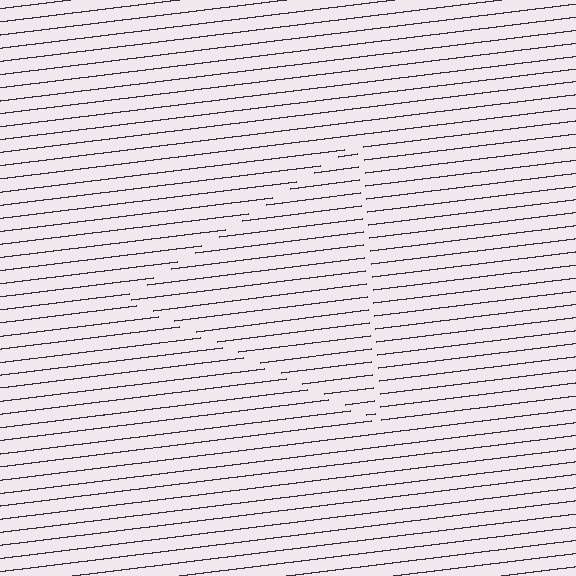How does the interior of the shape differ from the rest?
The interior of the shape contains the same grating, shifted by half a period — the contour is defined by the phase discontinuity where line-ends from the inner and outer gratings abut.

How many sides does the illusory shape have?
3 sides — the line-ends trace a triangle.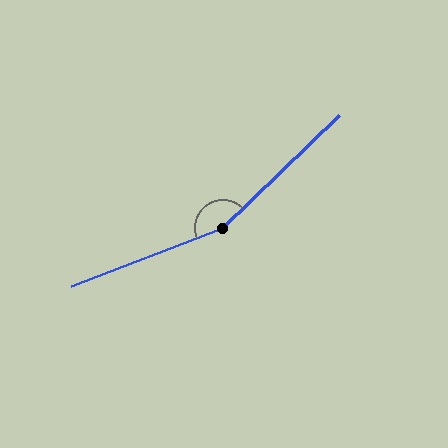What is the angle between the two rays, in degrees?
Approximately 157 degrees.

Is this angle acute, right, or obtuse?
It is obtuse.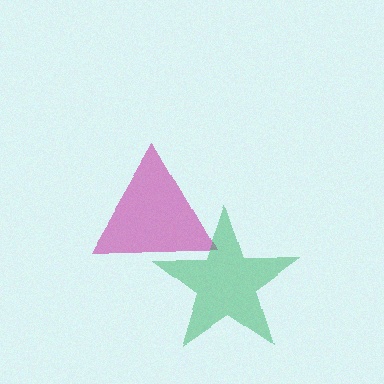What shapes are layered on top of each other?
The layered shapes are: a magenta triangle, a green star.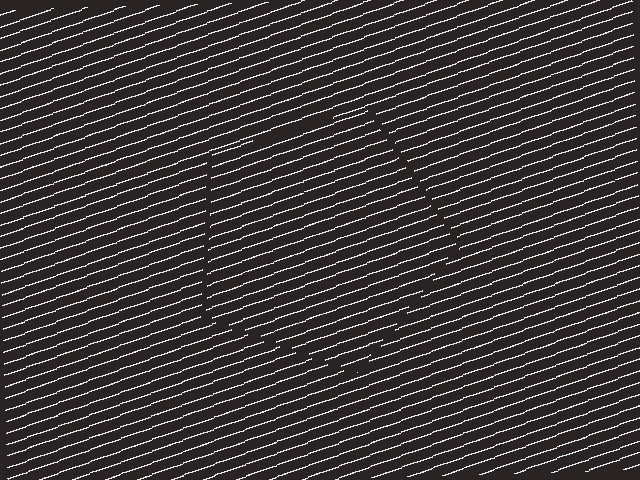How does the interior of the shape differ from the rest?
The interior of the shape contains the same grating, shifted by half a period — the contour is defined by the phase discontinuity where line-ends from the inner and outer gratings abut.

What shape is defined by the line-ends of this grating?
An illusory pentagon. The interior of the shape contains the same grating, shifted by half a period — the contour is defined by the phase discontinuity where line-ends from the inner and outer gratings abut.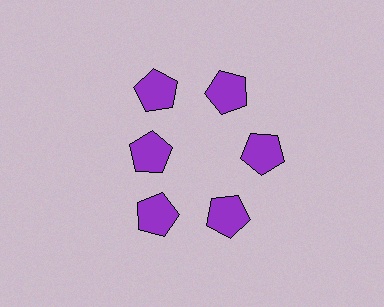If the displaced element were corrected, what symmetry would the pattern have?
It would have 6-fold rotational symmetry — the pattern would map onto itself every 60 degrees.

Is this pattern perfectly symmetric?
No. The 6 purple pentagons are arranged in a ring, but one element near the 9 o'clock position is pulled inward toward the center, breaking the 6-fold rotational symmetry.